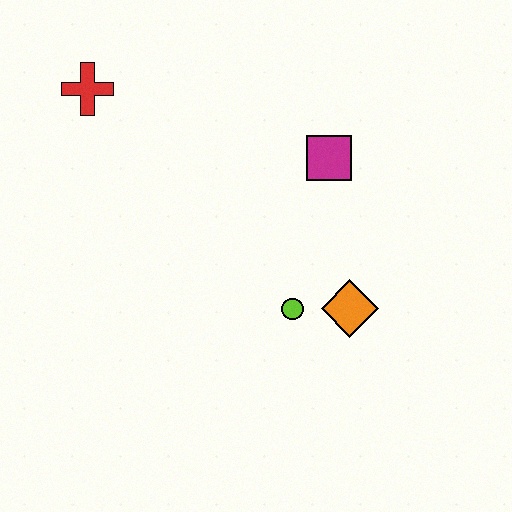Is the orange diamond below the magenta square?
Yes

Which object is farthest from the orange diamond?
The red cross is farthest from the orange diamond.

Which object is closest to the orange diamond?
The lime circle is closest to the orange diamond.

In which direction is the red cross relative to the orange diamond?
The red cross is to the left of the orange diamond.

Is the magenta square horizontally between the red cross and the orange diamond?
Yes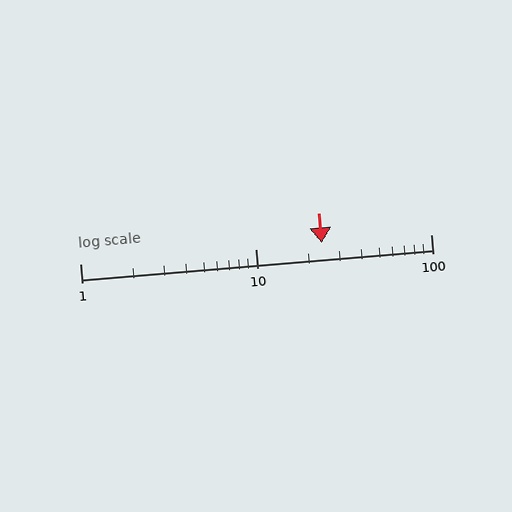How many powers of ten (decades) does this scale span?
The scale spans 2 decades, from 1 to 100.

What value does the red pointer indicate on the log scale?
The pointer indicates approximately 24.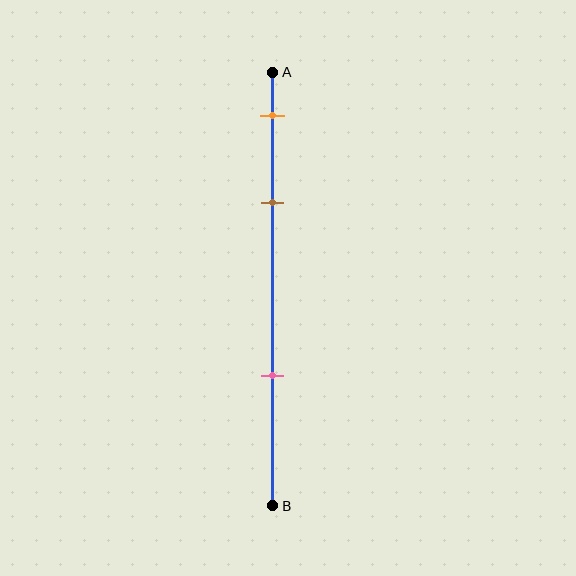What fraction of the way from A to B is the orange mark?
The orange mark is approximately 10% (0.1) of the way from A to B.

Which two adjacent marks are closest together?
The orange and brown marks are the closest adjacent pair.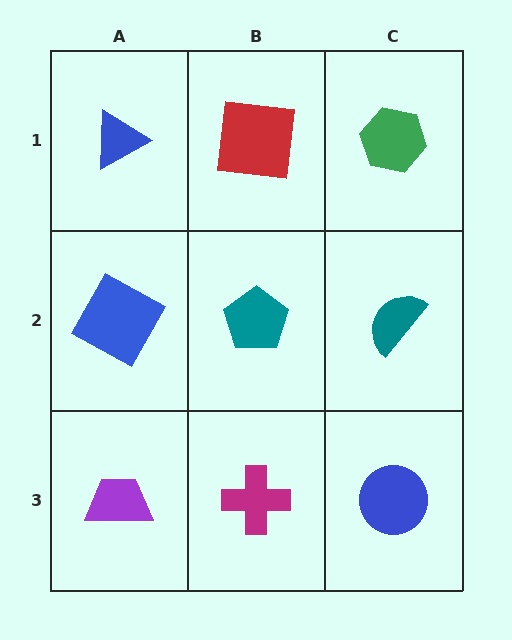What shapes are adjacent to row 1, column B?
A teal pentagon (row 2, column B), a blue triangle (row 1, column A), a green hexagon (row 1, column C).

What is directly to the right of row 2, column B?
A teal semicircle.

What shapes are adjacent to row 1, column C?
A teal semicircle (row 2, column C), a red square (row 1, column B).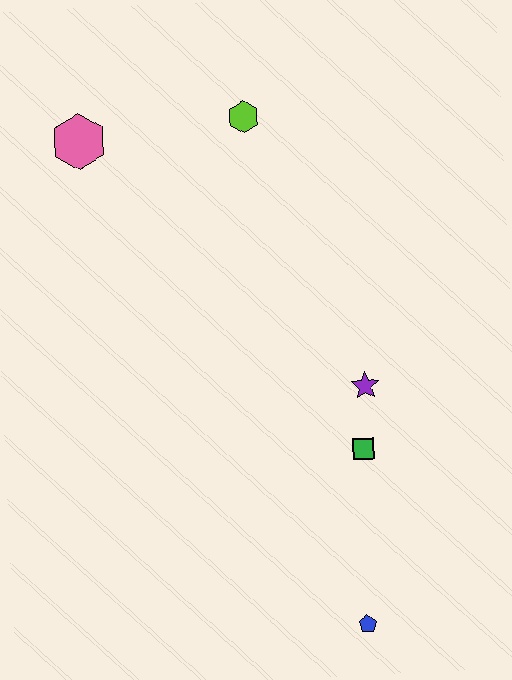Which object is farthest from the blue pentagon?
The pink hexagon is farthest from the blue pentagon.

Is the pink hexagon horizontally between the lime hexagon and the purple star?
No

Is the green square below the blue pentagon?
No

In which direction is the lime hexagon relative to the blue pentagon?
The lime hexagon is above the blue pentagon.